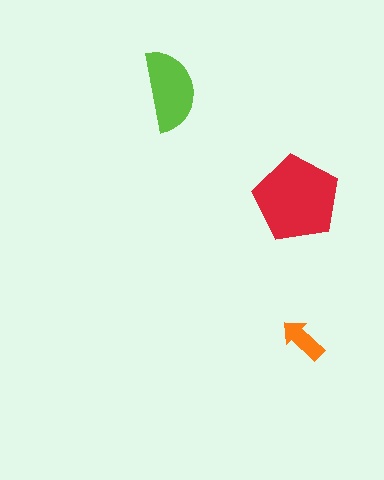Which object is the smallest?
The orange arrow.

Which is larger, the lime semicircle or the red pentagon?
The red pentagon.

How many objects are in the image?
There are 3 objects in the image.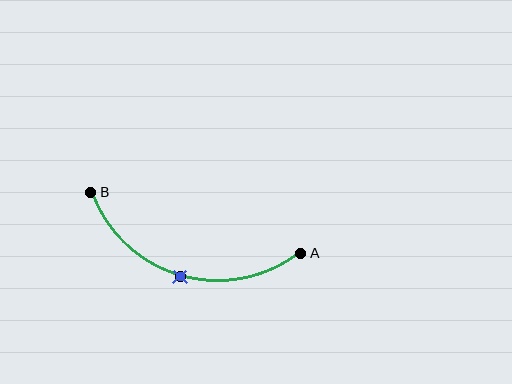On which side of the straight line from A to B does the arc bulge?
The arc bulges below the straight line connecting A and B.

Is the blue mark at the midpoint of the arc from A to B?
Yes. The blue mark lies on the arc at equal arc-length from both A and B — it is the arc midpoint.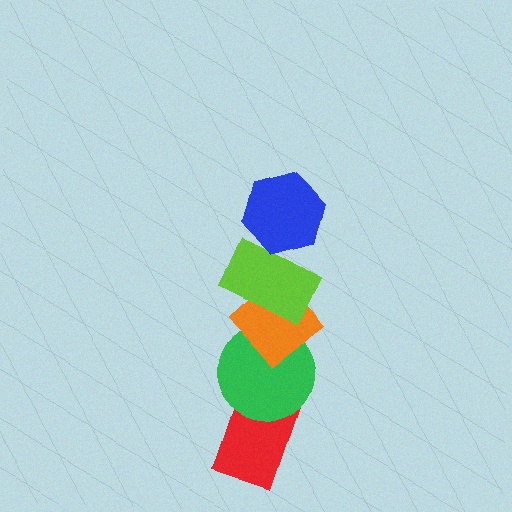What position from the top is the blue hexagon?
The blue hexagon is 1st from the top.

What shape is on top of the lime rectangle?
The blue hexagon is on top of the lime rectangle.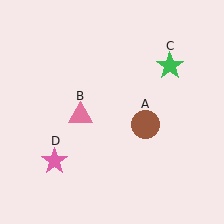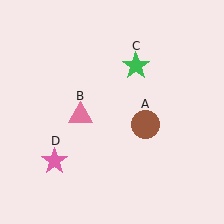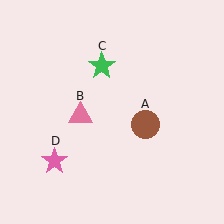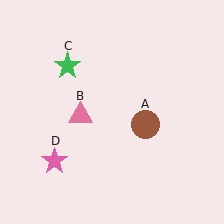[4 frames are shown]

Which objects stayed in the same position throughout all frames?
Brown circle (object A) and pink triangle (object B) and pink star (object D) remained stationary.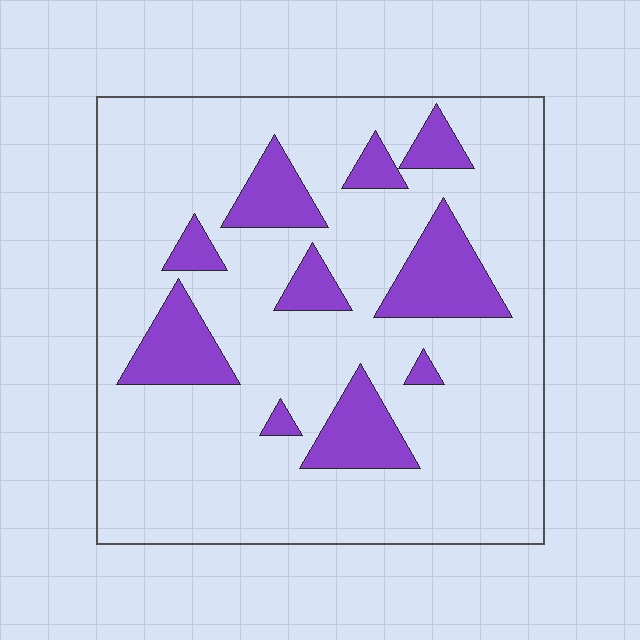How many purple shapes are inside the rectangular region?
10.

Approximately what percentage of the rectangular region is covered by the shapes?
Approximately 20%.